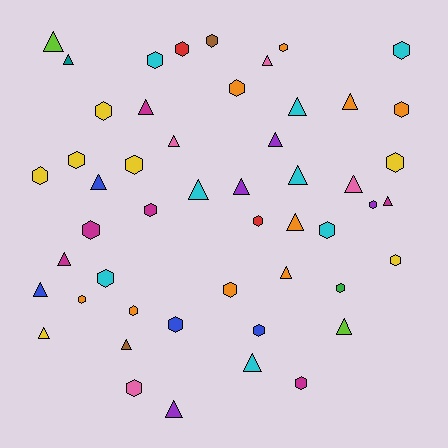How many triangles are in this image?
There are 23 triangles.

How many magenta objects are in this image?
There are 6 magenta objects.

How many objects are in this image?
There are 50 objects.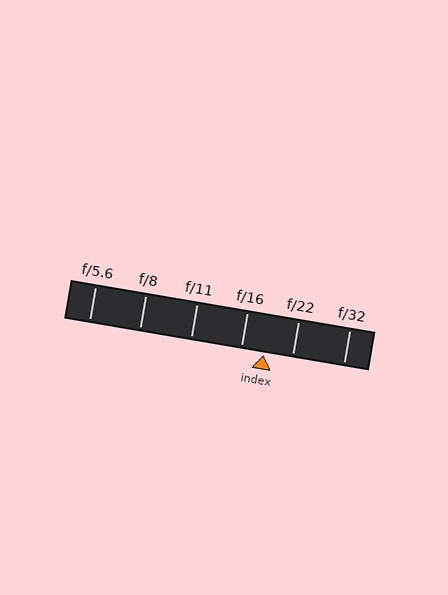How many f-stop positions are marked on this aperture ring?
There are 6 f-stop positions marked.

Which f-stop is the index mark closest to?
The index mark is closest to f/16.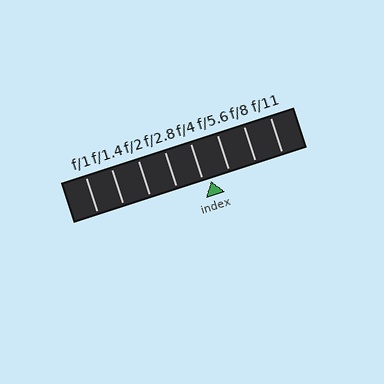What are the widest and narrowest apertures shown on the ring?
The widest aperture shown is f/1 and the narrowest is f/11.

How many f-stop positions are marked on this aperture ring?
There are 8 f-stop positions marked.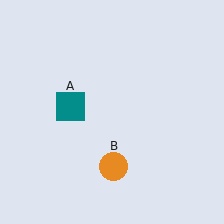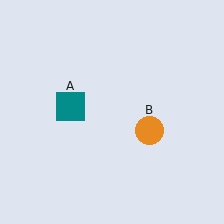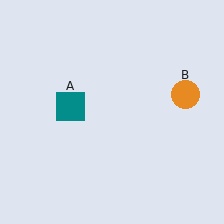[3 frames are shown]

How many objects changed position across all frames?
1 object changed position: orange circle (object B).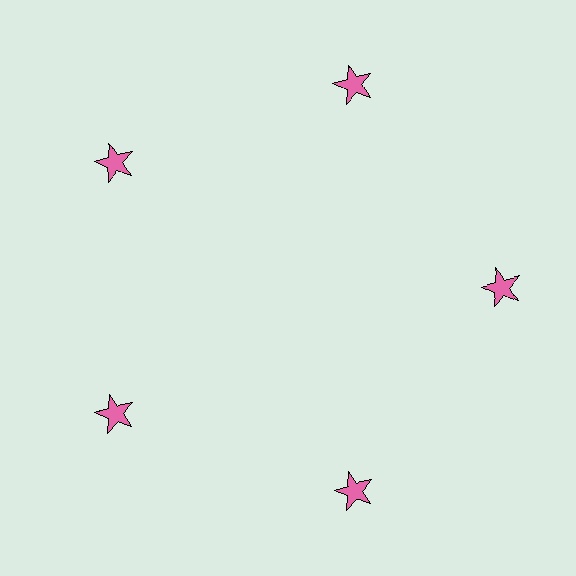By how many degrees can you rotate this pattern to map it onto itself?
The pattern maps onto itself every 72 degrees of rotation.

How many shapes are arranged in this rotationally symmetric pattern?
There are 5 shapes, arranged in 5 groups of 1.